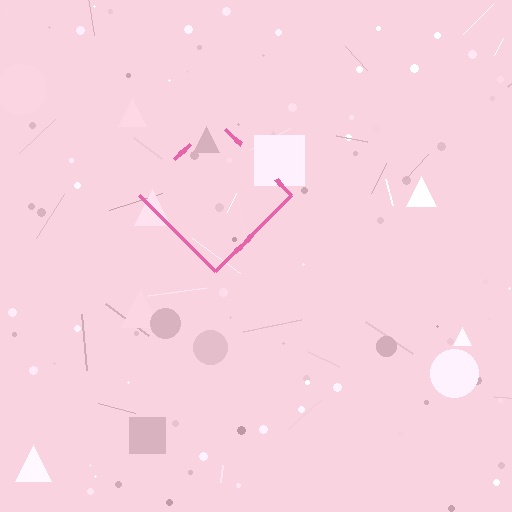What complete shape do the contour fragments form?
The contour fragments form a diamond.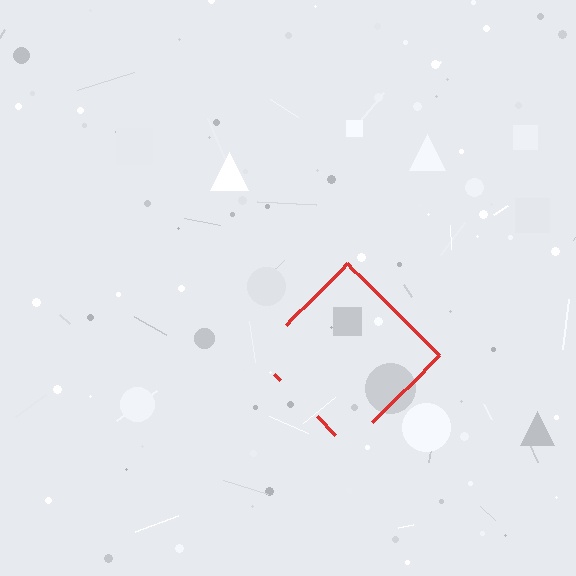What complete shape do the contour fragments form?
The contour fragments form a diamond.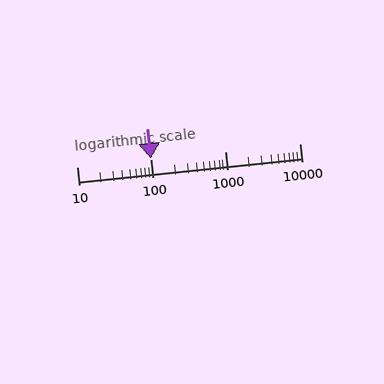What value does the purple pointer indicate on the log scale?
The pointer indicates approximately 99.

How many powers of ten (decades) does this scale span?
The scale spans 3 decades, from 10 to 10000.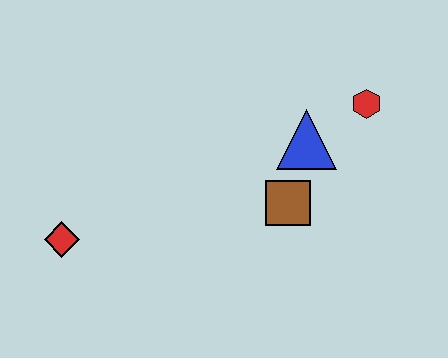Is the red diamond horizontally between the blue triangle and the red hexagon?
No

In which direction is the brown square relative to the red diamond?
The brown square is to the right of the red diamond.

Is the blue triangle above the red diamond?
Yes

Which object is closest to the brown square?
The blue triangle is closest to the brown square.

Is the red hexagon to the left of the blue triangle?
No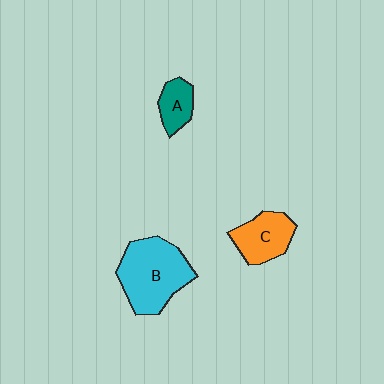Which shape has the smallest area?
Shape A (teal).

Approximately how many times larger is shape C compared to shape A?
Approximately 1.6 times.